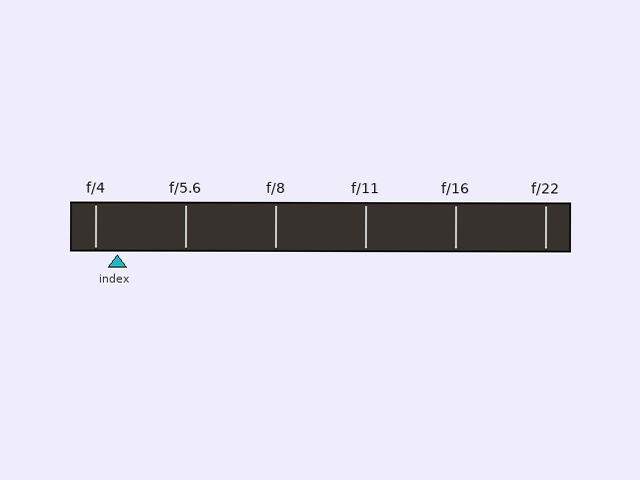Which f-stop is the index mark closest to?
The index mark is closest to f/4.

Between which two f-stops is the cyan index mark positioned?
The index mark is between f/4 and f/5.6.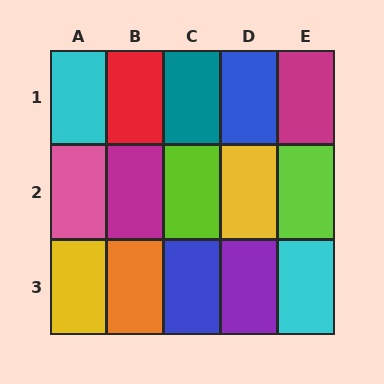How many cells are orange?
1 cell is orange.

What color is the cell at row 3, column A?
Yellow.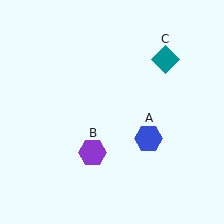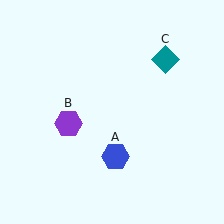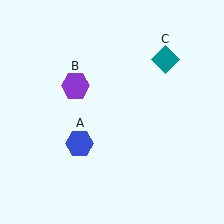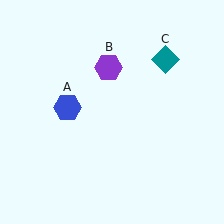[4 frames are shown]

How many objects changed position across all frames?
2 objects changed position: blue hexagon (object A), purple hexagon (object B).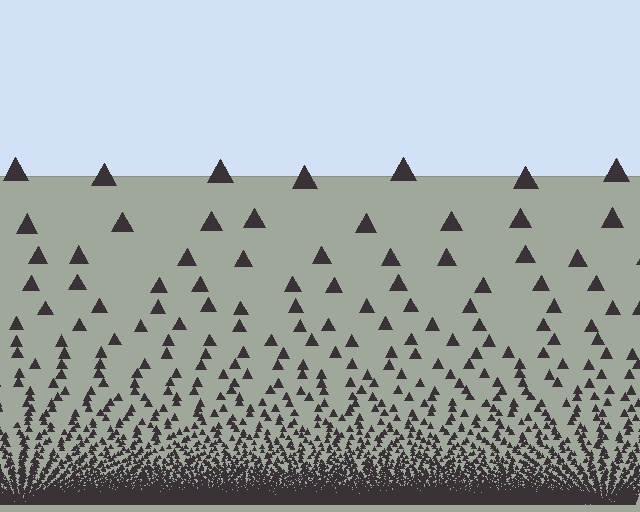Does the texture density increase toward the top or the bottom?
Density increases toward the bottom.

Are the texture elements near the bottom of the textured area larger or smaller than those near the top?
Smaller. The gradient is inverted — elements near the bottom are smaller and denser.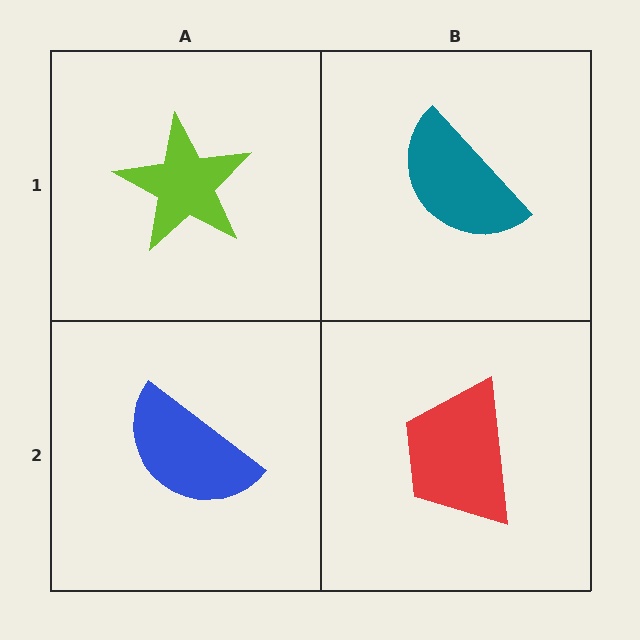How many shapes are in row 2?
2 shapes.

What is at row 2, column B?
A red trapezoid.